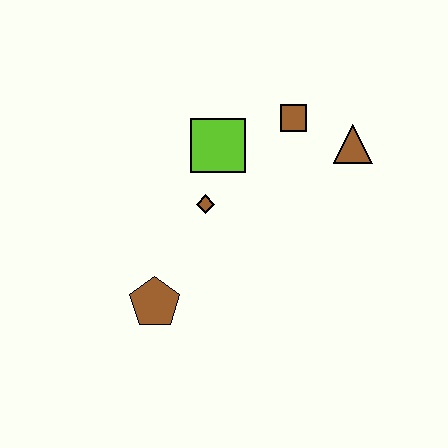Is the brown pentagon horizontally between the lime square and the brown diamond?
No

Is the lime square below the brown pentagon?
No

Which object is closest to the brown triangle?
The brown square is closest to the brown triangle.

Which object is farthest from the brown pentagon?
The brown triangle is farthest from the brown pentagon.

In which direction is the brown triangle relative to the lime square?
The brown triangle is to the right of the lime square.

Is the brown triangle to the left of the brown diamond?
No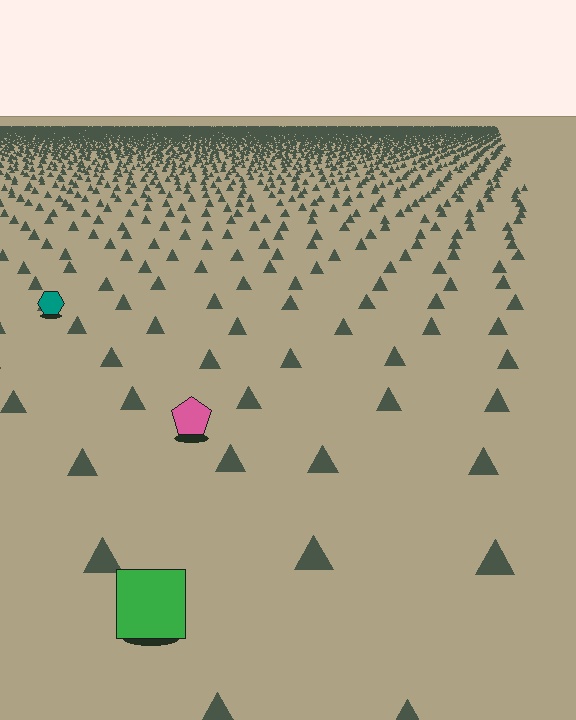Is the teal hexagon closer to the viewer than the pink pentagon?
No. The pink pentagon is closer — you can tell from the texture gradient: the ground texture is coarser near it.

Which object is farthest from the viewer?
The teal hexagon is farthest from the viewer. It appears smaller and the ground texture around it is denser.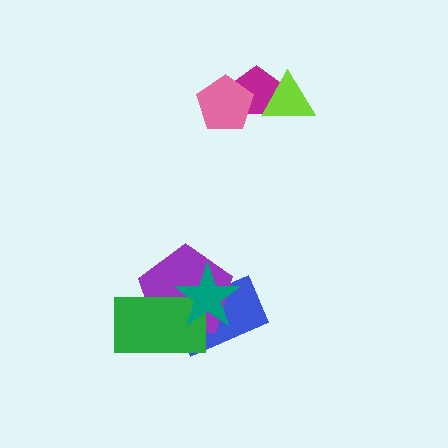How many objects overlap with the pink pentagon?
1 object overlaps with the pink pentagon.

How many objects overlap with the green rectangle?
3 objects overlap with the green rectangle.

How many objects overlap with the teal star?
3 objects overlap with the teal star.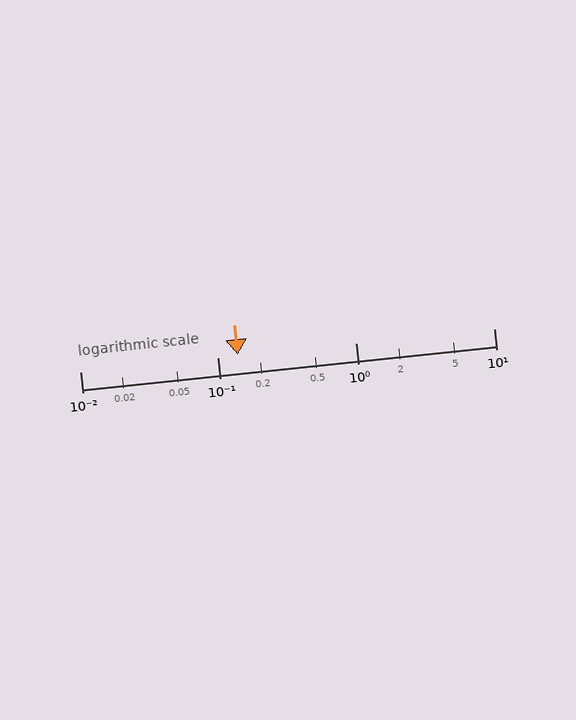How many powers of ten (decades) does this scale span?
The scale spans 3 decades, from 0.01 to 10.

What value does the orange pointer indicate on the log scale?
The pointer indicates approximately 0.14.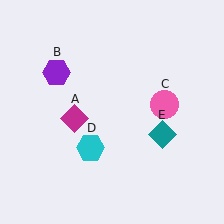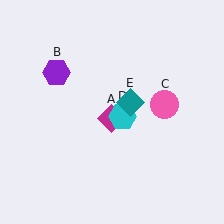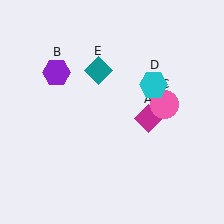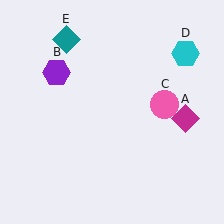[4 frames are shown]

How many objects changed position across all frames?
3 objects changed position: magenta diamond (object A), cyan hexagon (object D), teal diamond (object E).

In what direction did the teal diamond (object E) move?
The teal diamond (object E) moved up and to the left.